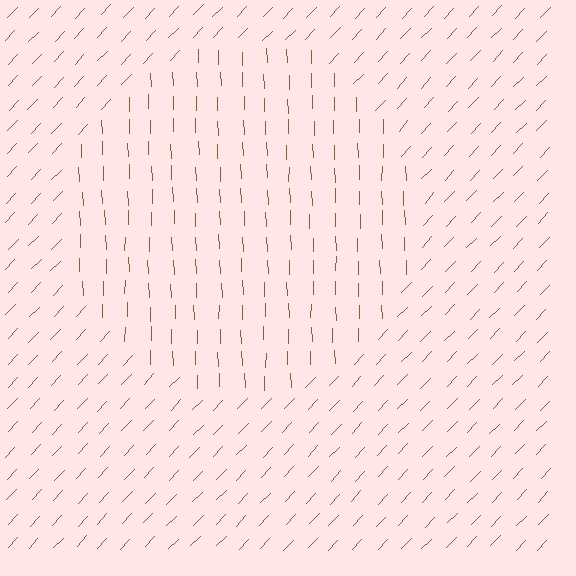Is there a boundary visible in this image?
Yes, there is a texture boundary formed by a change in line orientation.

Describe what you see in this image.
The image is filled with small brown line segments. A circle region in the image has lines oriented differently from the surrounding lines, creating a visible texture boundary.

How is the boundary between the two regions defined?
The boundary is defined purely by a change in line orientation (approximately 45 degrees difference). All lines are the same color and thickness.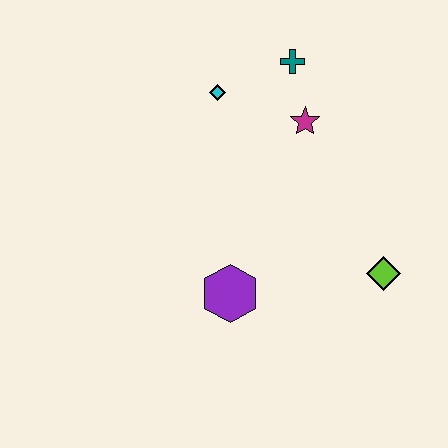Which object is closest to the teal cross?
The magenta star is closest to the teal cross.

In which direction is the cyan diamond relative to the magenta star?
The cyan diamond is to the left of the magenta star.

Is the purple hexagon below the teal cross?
Yes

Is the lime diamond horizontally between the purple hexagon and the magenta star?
No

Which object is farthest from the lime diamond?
The cyan diamond is farthest from the lime diamond.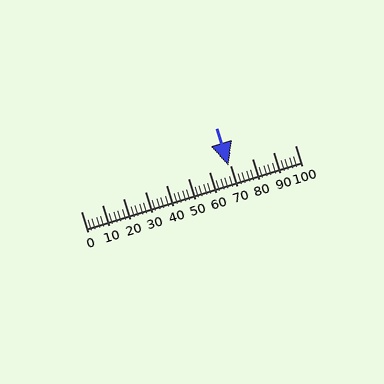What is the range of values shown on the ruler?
The ruler shows values from 0 to 100.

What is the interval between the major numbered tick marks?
The major tick marks are spaced 10 units apart.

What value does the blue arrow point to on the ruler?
The blue arrow points to approximately 69.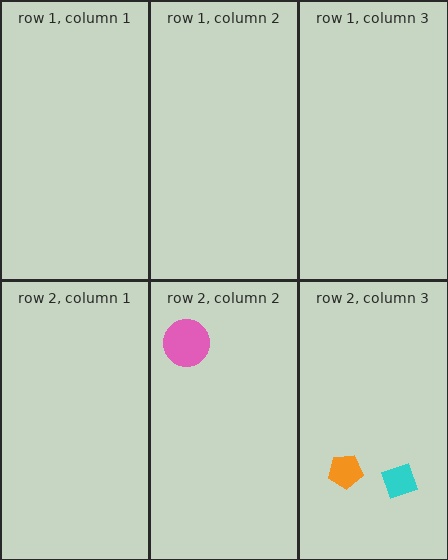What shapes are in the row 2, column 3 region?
The orange pentagon, the cyan diamond.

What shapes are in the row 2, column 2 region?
The pink circle.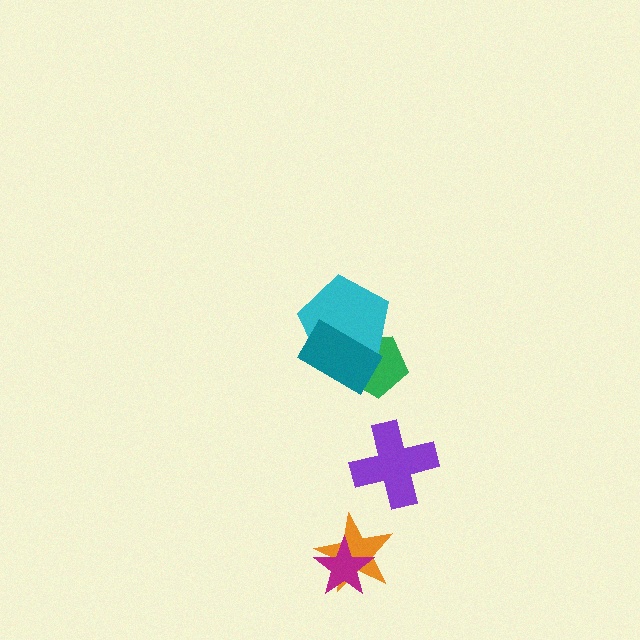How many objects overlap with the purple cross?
0 objects overlap with the purple cross.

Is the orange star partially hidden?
Yes, it is partially covered by another shape.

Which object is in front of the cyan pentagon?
The teal rectangle is in front of the cyan pentagon.